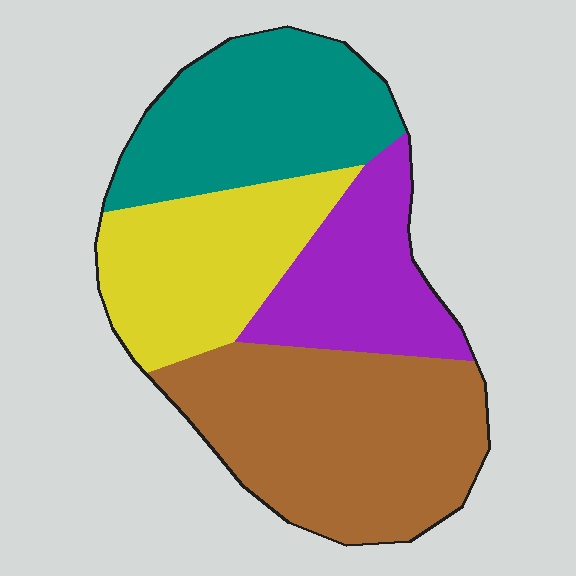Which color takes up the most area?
Brown, at roughly 35%.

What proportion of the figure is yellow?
Yellow takes up about one fifth (1/5) of the figure.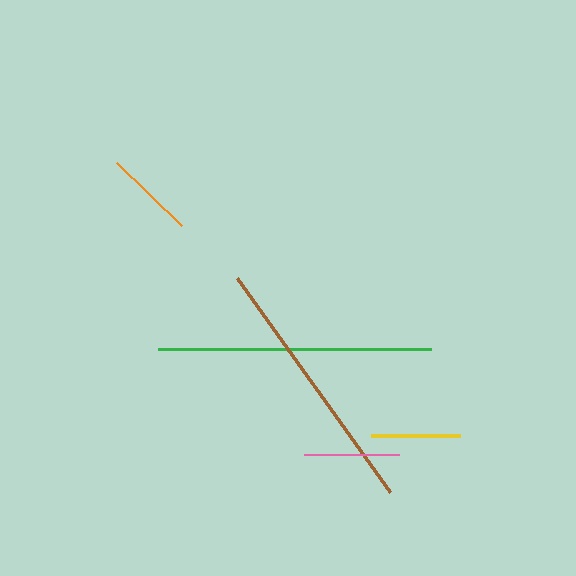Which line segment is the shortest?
The yellow line is the shortest at approximately 89 pixels.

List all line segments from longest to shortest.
From longest to shortest: green, brown, pink, orange, yellow.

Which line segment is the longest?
The green line is the longest at approximately 273 pixels.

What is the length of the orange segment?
The orange segment is approximately 90 pixels long.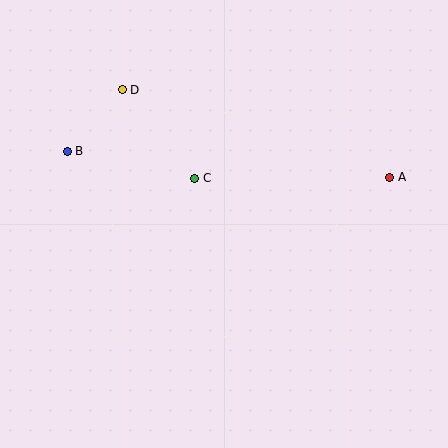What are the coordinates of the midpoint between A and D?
The midpoint between A and D is at (256, 133).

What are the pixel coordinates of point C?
Point C is at (195, 178).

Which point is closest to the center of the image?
Point C at (195, 178) is closest to the center.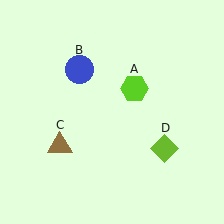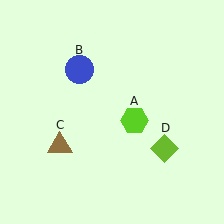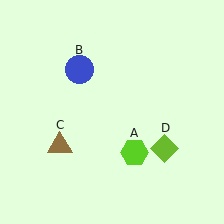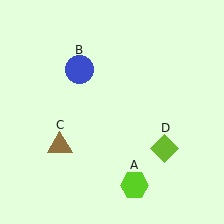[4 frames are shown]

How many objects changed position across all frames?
1 object changed position: lime hexagon (object A).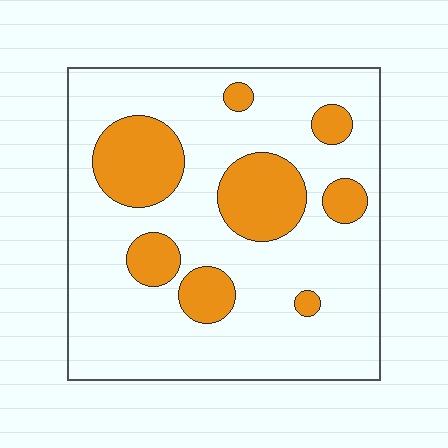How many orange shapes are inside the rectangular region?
8.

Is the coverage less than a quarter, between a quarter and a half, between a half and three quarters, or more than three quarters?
Less than a quarter.